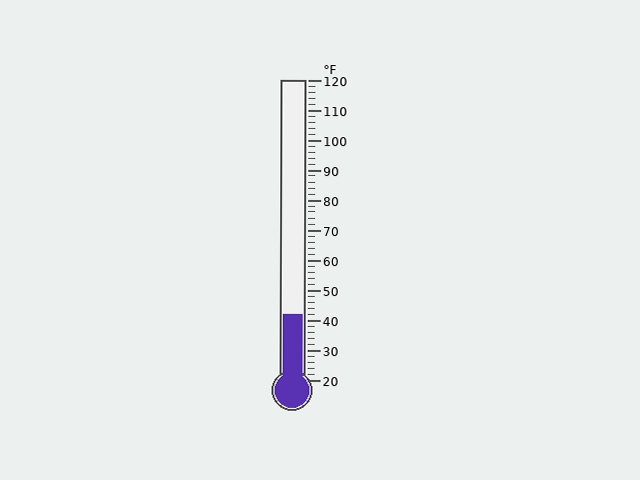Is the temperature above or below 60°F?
The temperature is below 60°F.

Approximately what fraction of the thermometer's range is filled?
The thermometer is filled to approximately 20% of its range.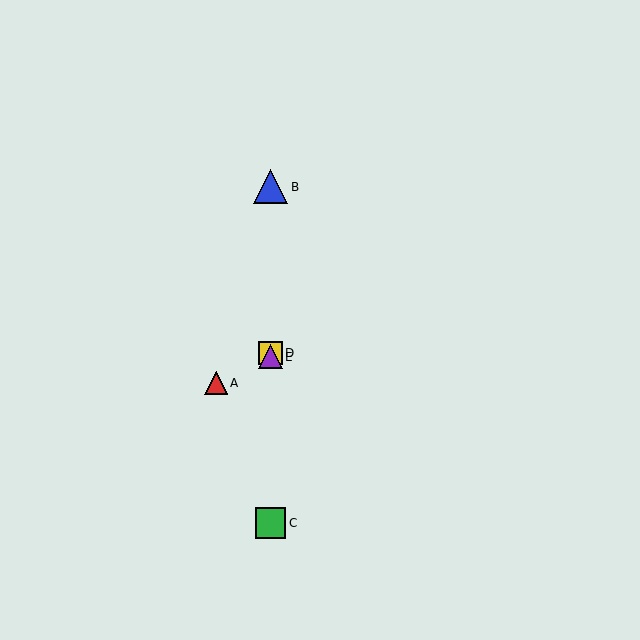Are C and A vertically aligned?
No, C is at x≈270 and A is at x≈216.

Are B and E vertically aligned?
Yes, both are at x≈270.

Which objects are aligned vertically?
Objects B, C, D, E are aligned vertically.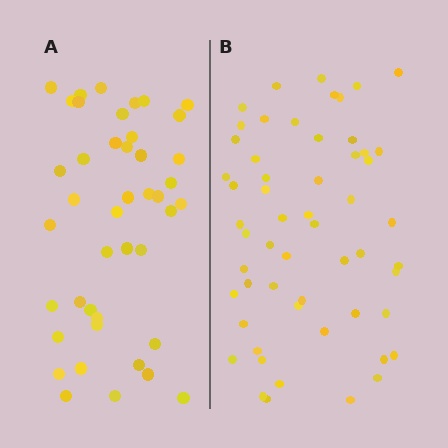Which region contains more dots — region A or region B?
Region B (the right region) has more dots.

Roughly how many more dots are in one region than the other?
Region B has approximately 15 more dots than region A.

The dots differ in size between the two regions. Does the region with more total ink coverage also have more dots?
No. Region A has more total ink coverage because its dots are larger, but region B actually contains more individual dots. Total area can be misleading — the number of items is what matters here.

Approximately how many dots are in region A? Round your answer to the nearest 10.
About 40 dots. (The exact count is 43, which rounds to 40.)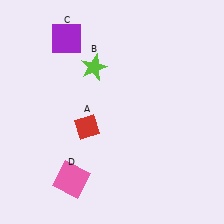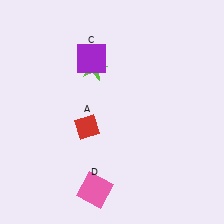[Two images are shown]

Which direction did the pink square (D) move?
The pink square (D) moved right.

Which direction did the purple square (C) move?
The purple square (C) moved right.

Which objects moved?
The objects that moved are: the purple square (C), the pink square (D).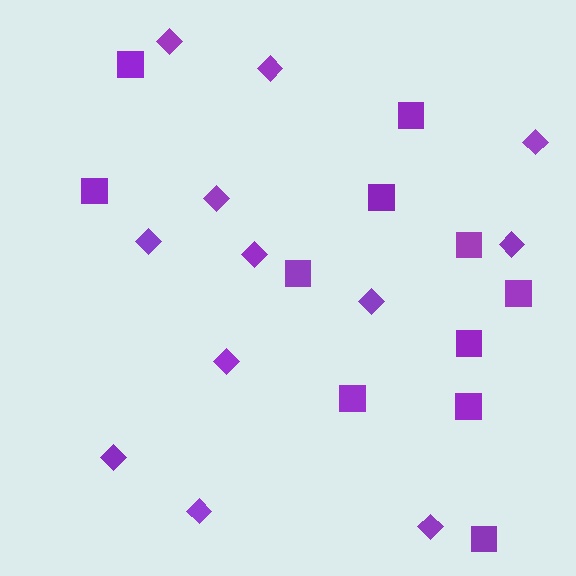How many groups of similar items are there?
There are 2 groups: one group of diamonds (12) and one group of squares (11).